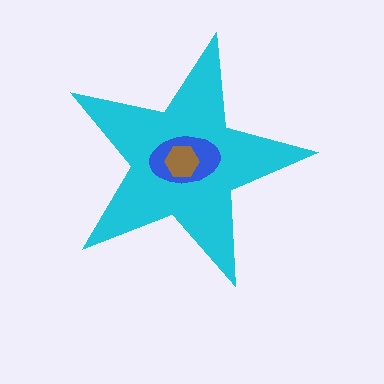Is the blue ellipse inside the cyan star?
Yes.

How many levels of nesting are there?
3.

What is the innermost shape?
The brown hexagon.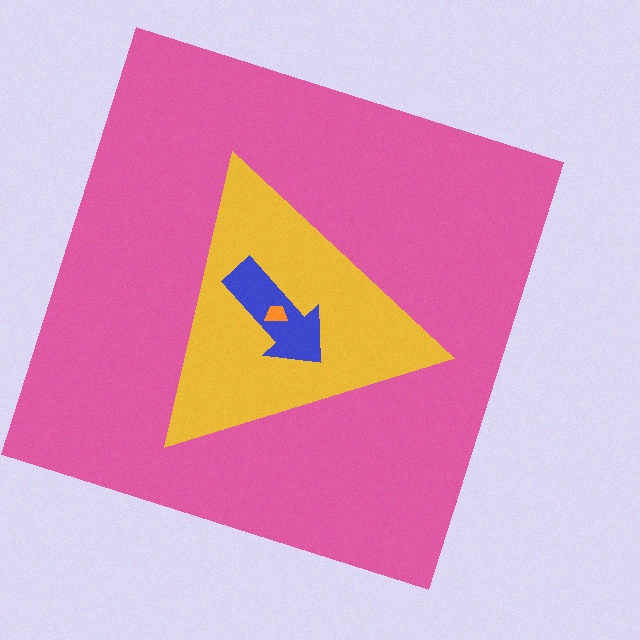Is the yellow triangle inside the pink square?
Yes.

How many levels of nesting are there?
4.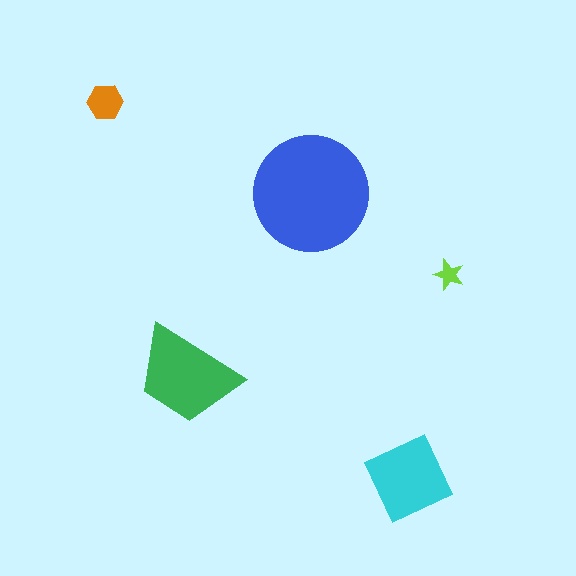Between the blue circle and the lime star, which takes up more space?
The blue circle.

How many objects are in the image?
There are 5 objects in the image.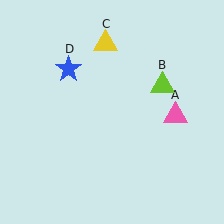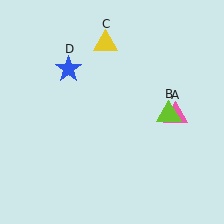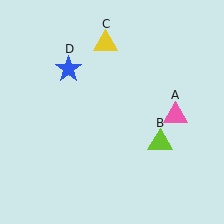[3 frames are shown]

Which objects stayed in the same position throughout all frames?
Pink triangle (object A) and yellow triangle (object C) and blue star (object D) remained stationary.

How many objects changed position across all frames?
1 object changed position: lime triangle (object B).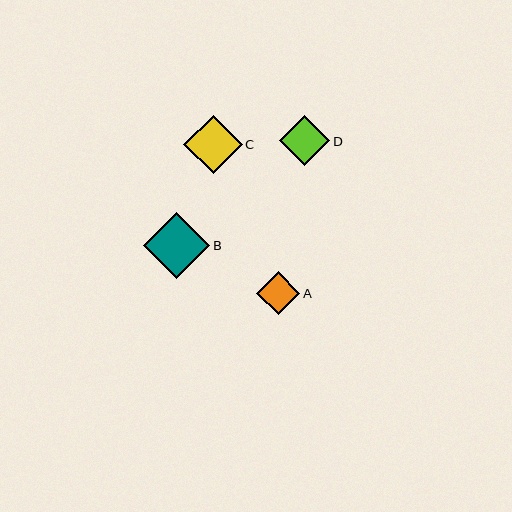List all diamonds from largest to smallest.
From largest to smallest: B, C, D, A.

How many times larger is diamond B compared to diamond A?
Diamond B is approximately 1.5 times the size of diamond A.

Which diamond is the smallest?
Diamond A is the smallest with a size of approximately 44 pixels.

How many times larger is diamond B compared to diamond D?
Diamond B is approximately 1.3 times the size of diamond D.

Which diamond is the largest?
Diamond B is the largest with a size of approximately 66 pixels.